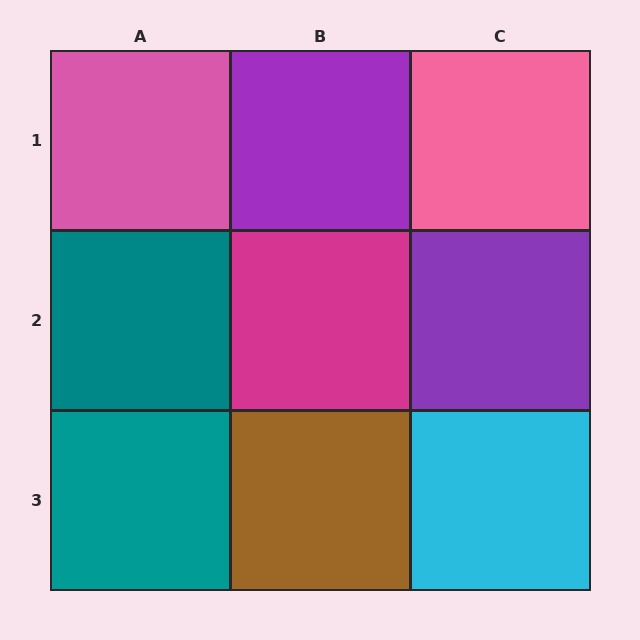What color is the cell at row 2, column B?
Magenta.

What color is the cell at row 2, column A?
Teal.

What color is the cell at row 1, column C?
Pink.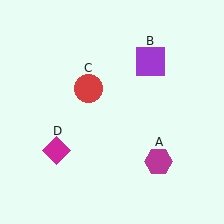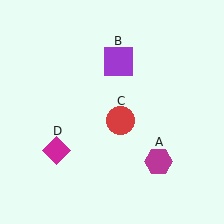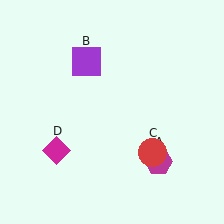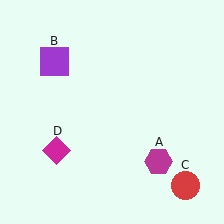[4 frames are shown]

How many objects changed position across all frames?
2 objects changed position: purple square (object B), red circle (object C).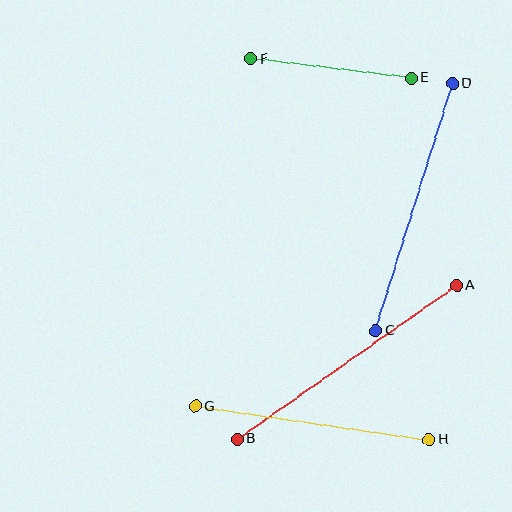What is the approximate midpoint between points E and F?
The midpoint is at approximately (331, 68) pixels.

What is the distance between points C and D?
The distance is approximately 259 pixels.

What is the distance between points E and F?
The distance is approximately 162 pixels.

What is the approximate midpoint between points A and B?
The midpoint is at approximately (347, 362) pixels.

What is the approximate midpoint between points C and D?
The midpoint is at approximately (414, 207) pixels.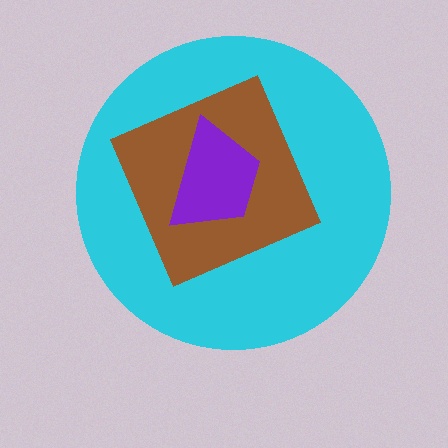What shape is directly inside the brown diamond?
The purple trapezoid.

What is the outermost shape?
The cyan circle.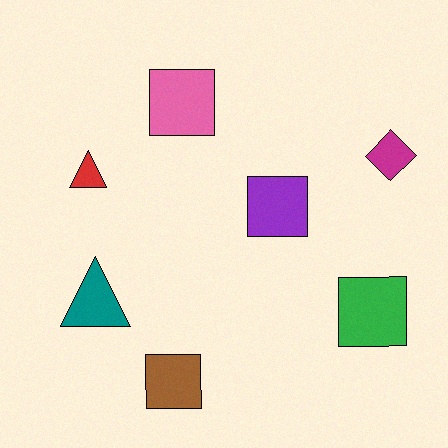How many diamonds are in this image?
There is 1 diamond.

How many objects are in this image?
There are 7 objects.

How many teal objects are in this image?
There is 1 teal object.